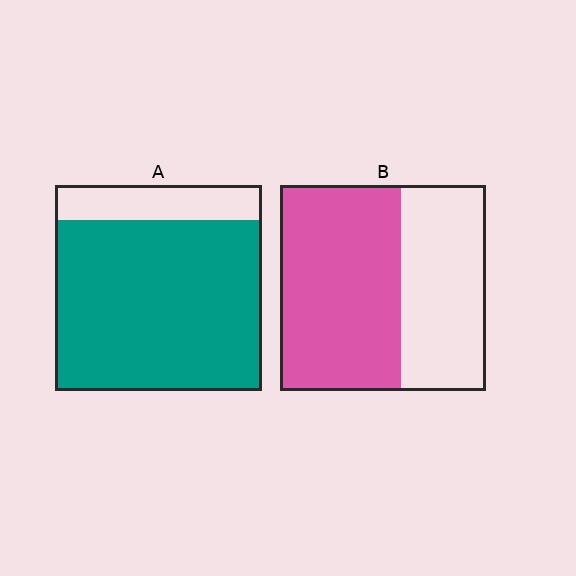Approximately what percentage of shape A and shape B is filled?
A is approximately 85% and B is approximately 60%.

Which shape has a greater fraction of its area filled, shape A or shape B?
Shape A.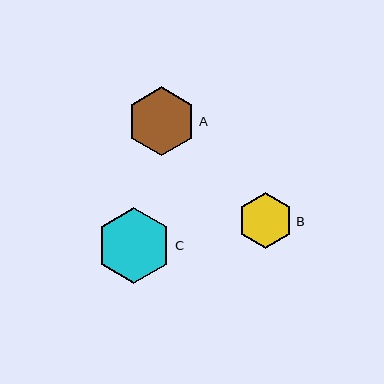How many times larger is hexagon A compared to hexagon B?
Hexagon A is approximately 1.2 times the size of hexagon B.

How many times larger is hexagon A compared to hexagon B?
Hexagon A is approximately 1.2 times the size of hexagon B.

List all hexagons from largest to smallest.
From largest to smallest: C, A, B.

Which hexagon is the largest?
Hexagon C is the largest with a size of approximately 76 pixels.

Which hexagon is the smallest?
Hexagon B is the smallest with a size of approximately 56 pixels.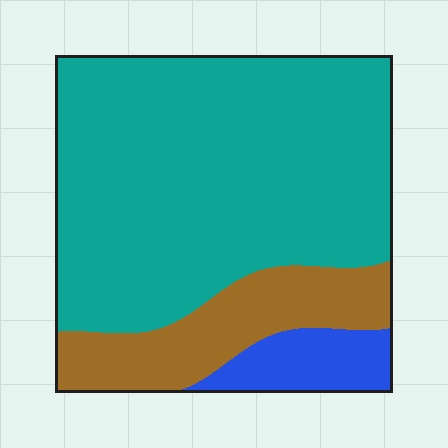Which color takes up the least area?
Blue, at roughly 10%.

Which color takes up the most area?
Teal, at roughly 70%.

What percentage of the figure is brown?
Brown takes up about one fifth (1/5) of the figure.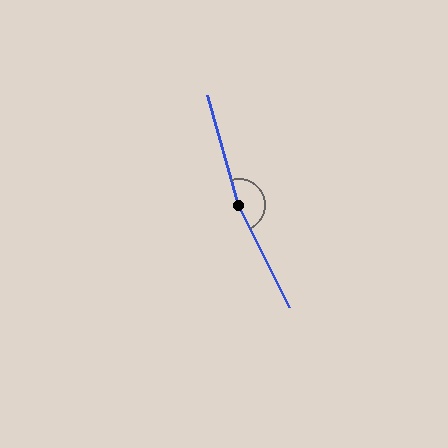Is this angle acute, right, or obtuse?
It is obtuse.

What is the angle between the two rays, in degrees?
Approximately 170 degrees.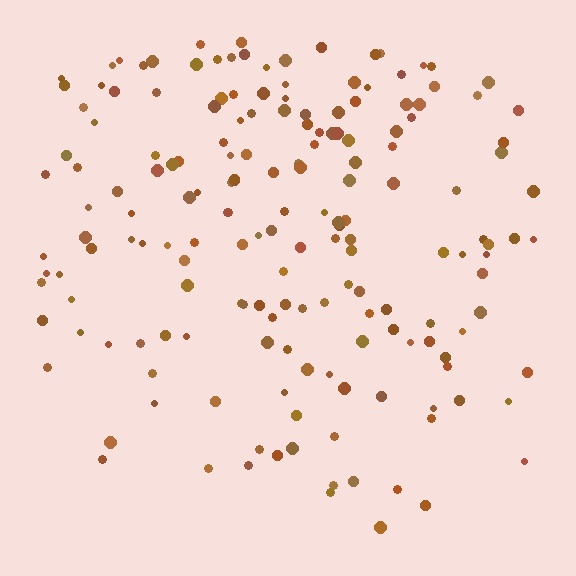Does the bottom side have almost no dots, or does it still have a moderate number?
Still a moderate number, just noticeably fewer than the top.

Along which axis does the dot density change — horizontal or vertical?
Vertical.